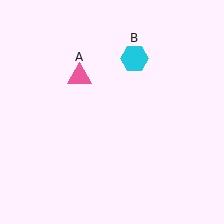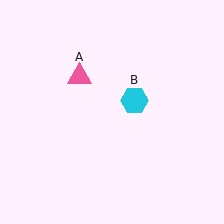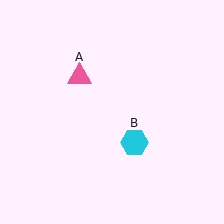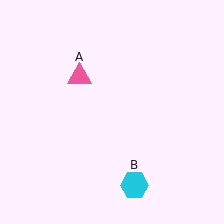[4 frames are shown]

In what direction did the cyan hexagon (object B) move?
The cyan hexagon (object B) moved down.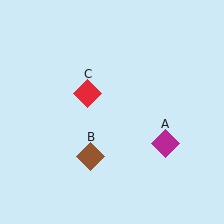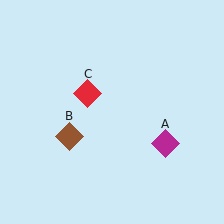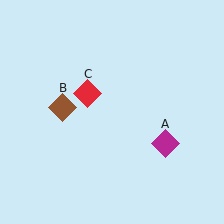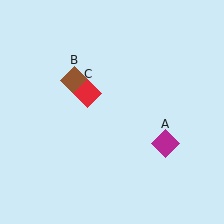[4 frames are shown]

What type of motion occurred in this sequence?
The brown diamond (object B) rotated clockwise around the center of the scene.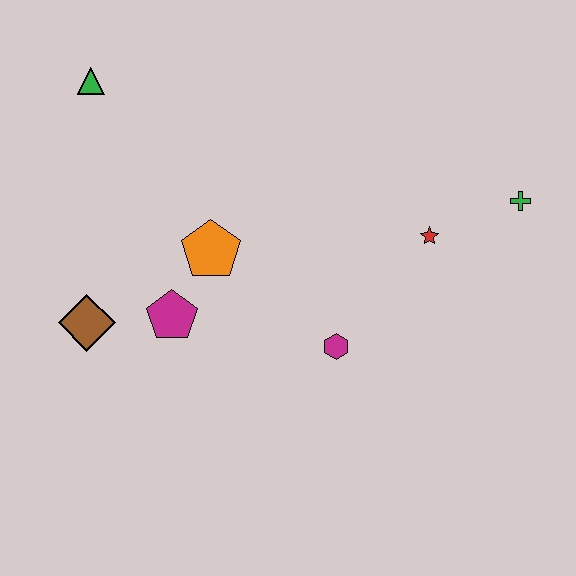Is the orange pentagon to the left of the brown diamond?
No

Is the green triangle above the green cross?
Yes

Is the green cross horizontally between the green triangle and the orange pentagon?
No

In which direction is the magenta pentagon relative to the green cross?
The magenta pentagon is to the left of the green cross.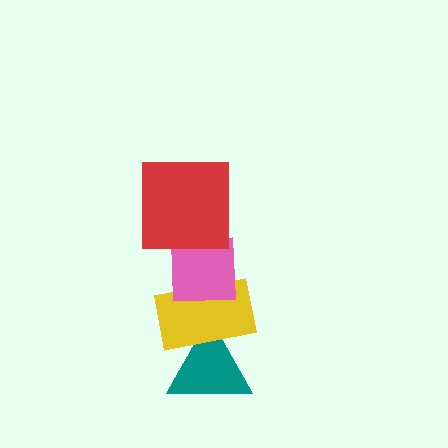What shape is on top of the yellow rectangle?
The pink square is on top of the yellow rectangle.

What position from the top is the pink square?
The pink square is 2nd from the top.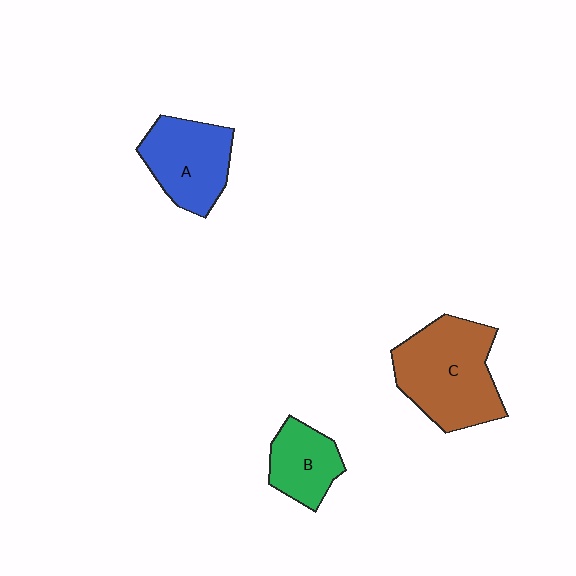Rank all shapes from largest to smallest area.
From largest to smallest: C (brown), A (blue), B (green).